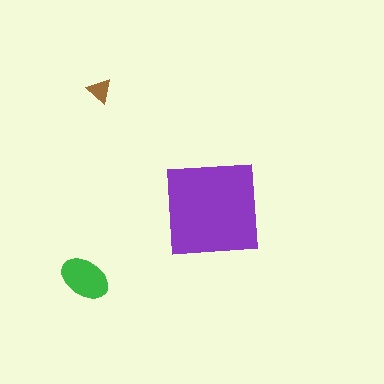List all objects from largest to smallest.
The purple square, the green ellipse, the brown triangle.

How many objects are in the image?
There are 3 objects in the image.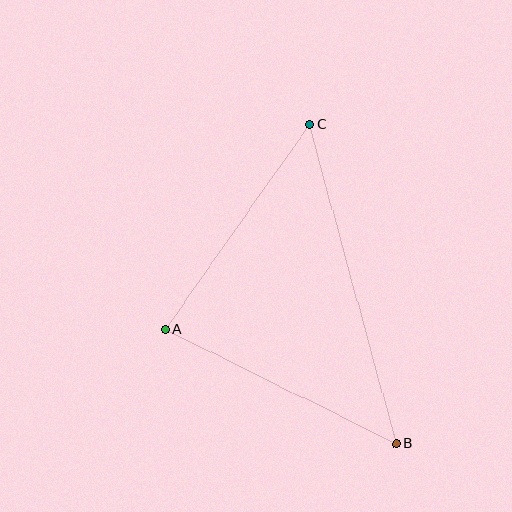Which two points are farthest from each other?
Points B and C are farthest from each other.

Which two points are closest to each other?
Points A and C are closest to each other.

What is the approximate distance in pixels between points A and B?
The distance between A and B is approximately 258 pixels.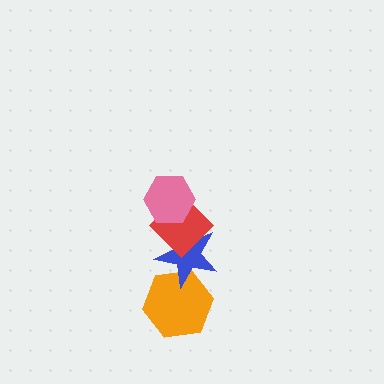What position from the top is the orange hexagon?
The orange hexagon is 4th from the top.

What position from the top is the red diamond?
The red diamond is 2nd from the top.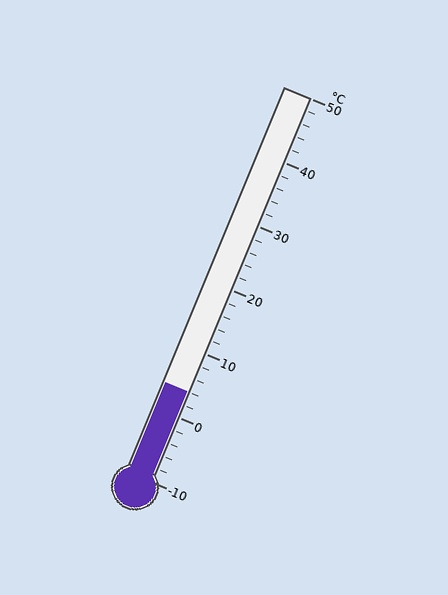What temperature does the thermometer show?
The thermometer shows approximately 4°C.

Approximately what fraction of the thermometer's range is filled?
The thermometer is filled to approximately 25% of its range.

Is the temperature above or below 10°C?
The temperature is below 10°C.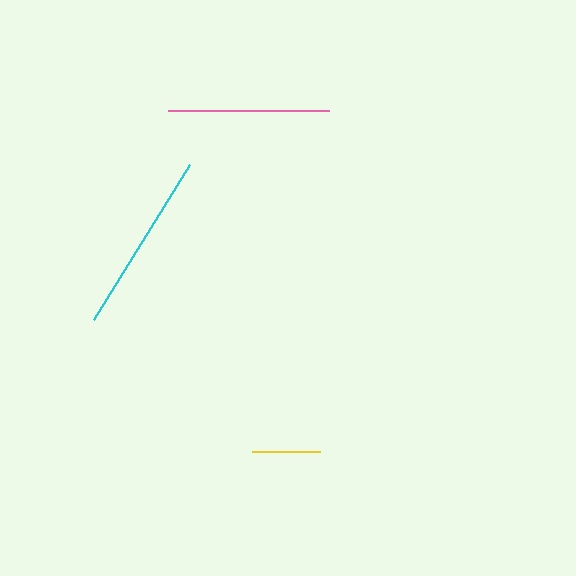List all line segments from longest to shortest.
From longest to shortest: cyan, pink, yellow.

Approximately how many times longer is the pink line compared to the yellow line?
The pink line is approximately 2.4 times the length of the yellow line.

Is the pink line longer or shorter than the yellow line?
The pink line is longer than the yellow line.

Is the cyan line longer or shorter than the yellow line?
The cyan line is longer than the yellow line.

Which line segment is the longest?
The cyan line is the longest at approximately 182 pixels.